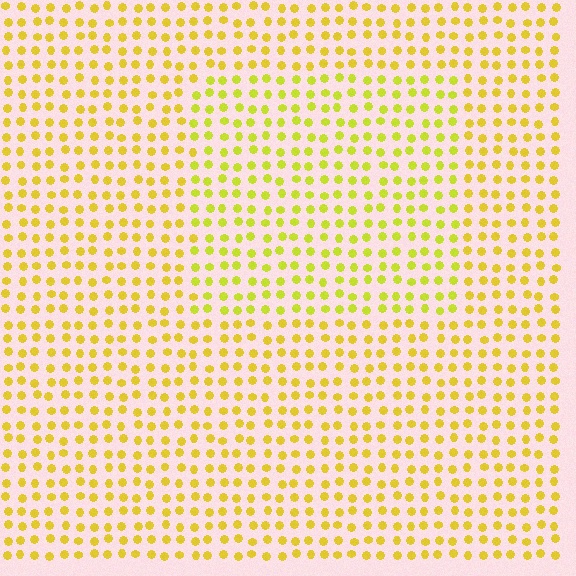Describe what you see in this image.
The image is filled with small yellow elements in a uniform arrangement. A rectangle-shaped region is visible where the elements are tinted to a slightly different hue, forming a subtle color boundary.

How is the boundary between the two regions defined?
The boundary is defined purely by a slight shift in hue (about 18 degrees). Spacing, size, and orientation are identical on both sides.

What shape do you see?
I see a rectangle.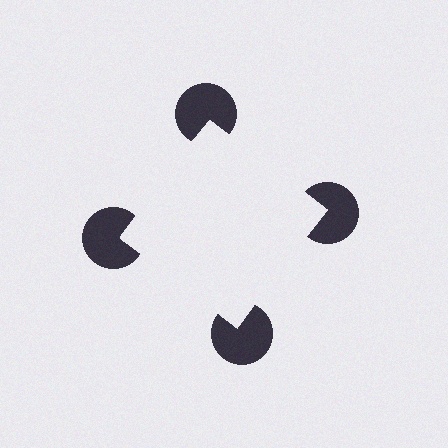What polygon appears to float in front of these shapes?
An illusory square — its edges are inferred from the aligned wedge cuts in the pac-man discs, not physically drawn.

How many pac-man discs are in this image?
There are 4 — one at each vertex of the illusory square.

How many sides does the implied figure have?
4 sides.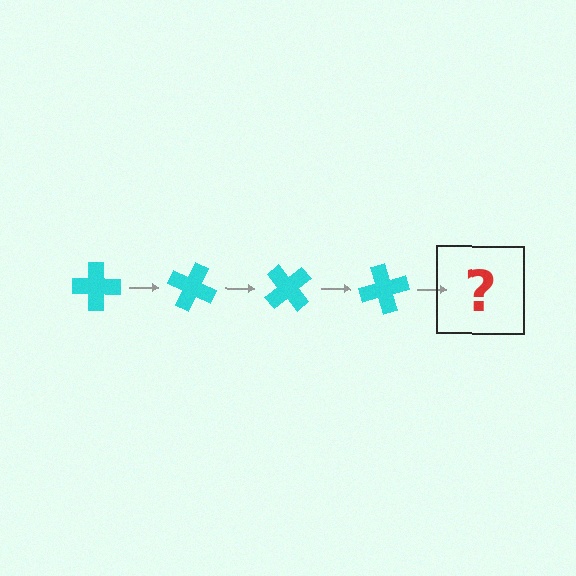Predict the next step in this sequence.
The next step is a cyan cross rotated 100 degrees.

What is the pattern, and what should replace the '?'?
The pattern is that the cross rotates 25 degrees each step. The '?' should be a cyan cross rotated 100 degrees.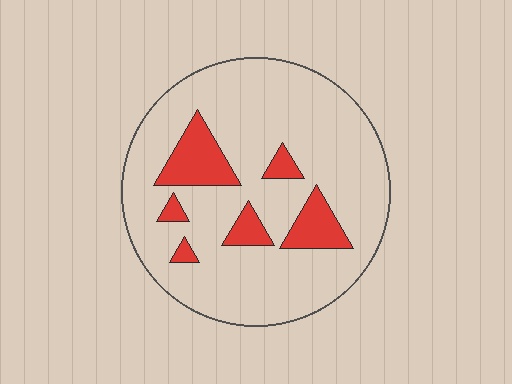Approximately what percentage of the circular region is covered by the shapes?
Approximately 15%.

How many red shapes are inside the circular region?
6.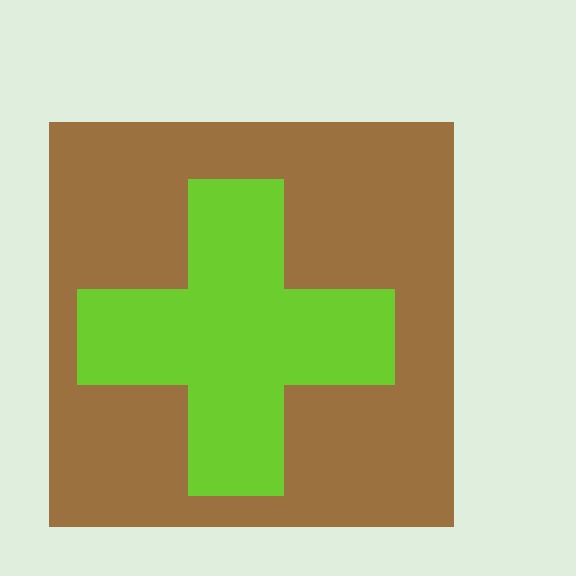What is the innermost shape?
The lime cross.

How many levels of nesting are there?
2.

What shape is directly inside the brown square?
The lime cross.